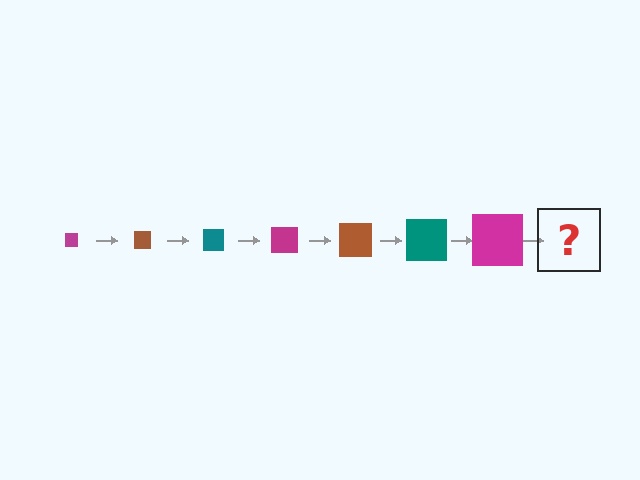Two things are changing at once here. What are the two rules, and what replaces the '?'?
The two rules are that the square grows larger each step and the color cycles through magenta, brown, and teal. The '?' should be a brown square, larger than the previous one.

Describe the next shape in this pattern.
It should be a brown square, larger than the previous one.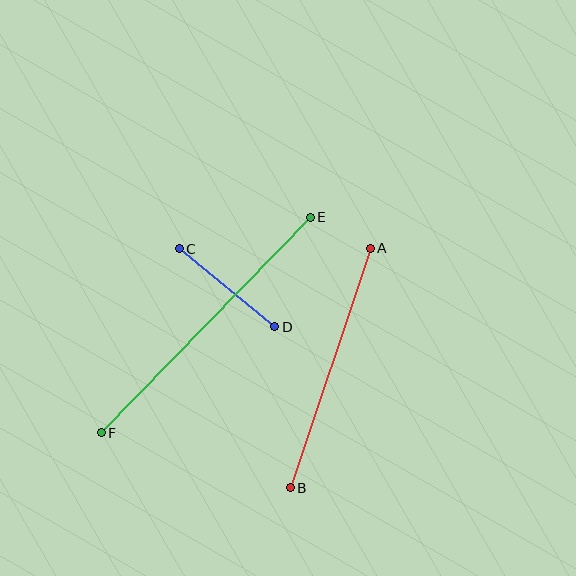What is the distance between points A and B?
The distance is approximately 253 pixels.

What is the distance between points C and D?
The distance is approximately 123 pixels.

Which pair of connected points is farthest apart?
Points E and F are farthest apart.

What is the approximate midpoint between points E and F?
The midpoint is at approximately (206, 325) pixels.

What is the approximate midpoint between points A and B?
The midpoint is at approximately (330, 368) pixels.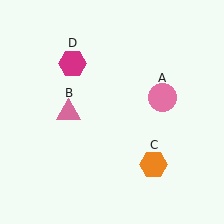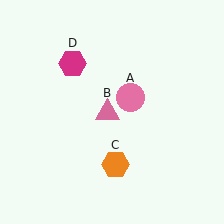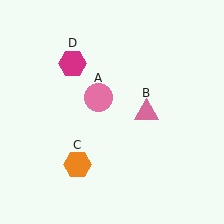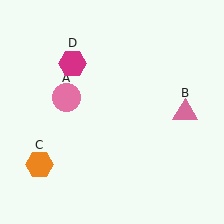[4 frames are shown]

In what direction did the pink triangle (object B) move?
The pink triangle (object B) moved right.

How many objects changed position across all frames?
3 objects changed position: pink circle (object A), pink triangle (object B), orange hexagon (object C).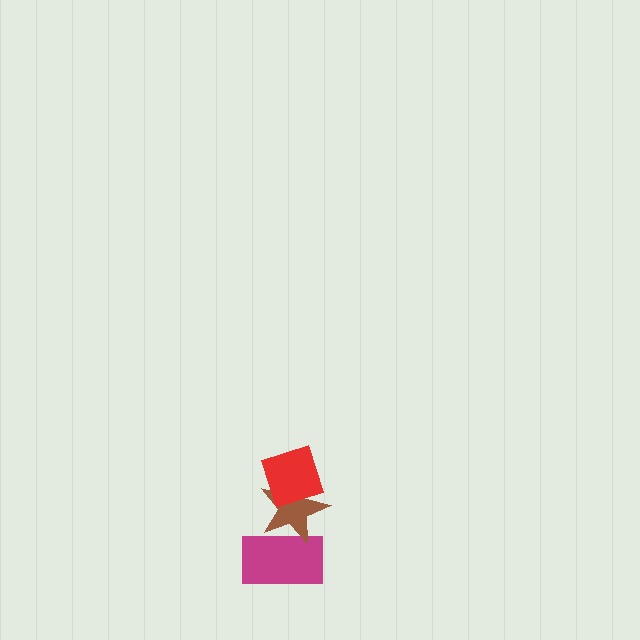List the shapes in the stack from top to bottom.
From top to bottom: the red diamond, the brown star, the magenta rectangle.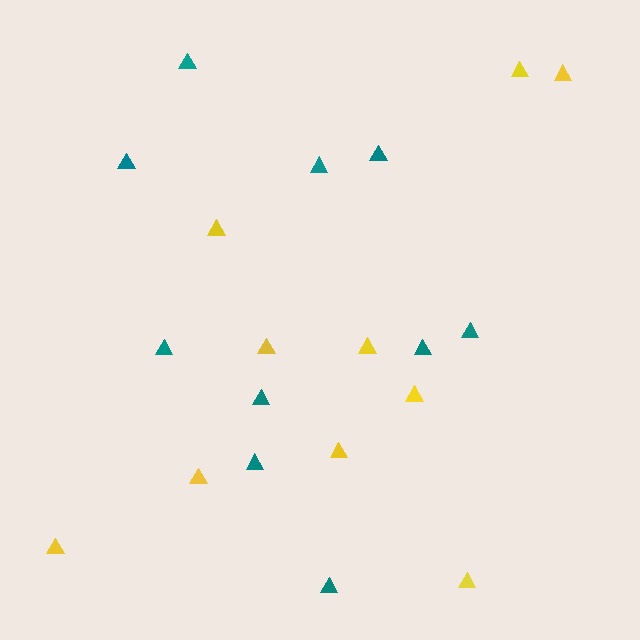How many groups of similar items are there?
There are 2 groups: one group of teal triangles (10) and one group of yellow triangles (10).